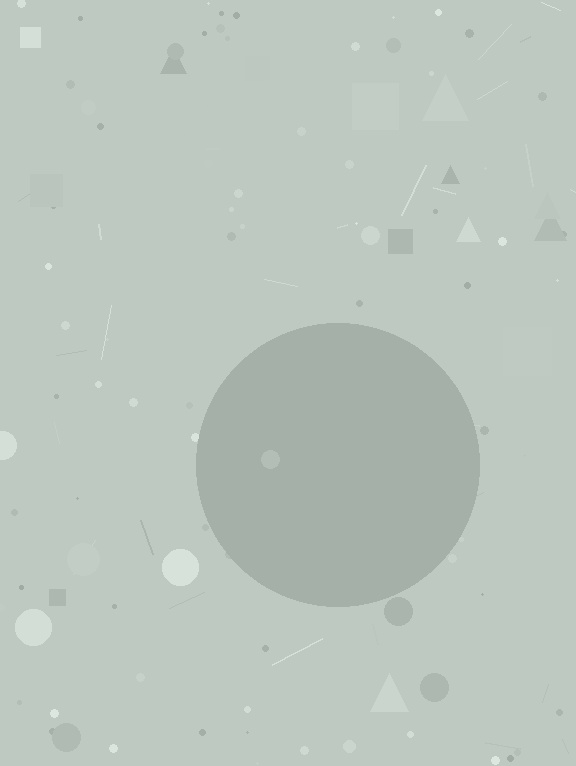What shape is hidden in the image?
A circle is hidden in the image.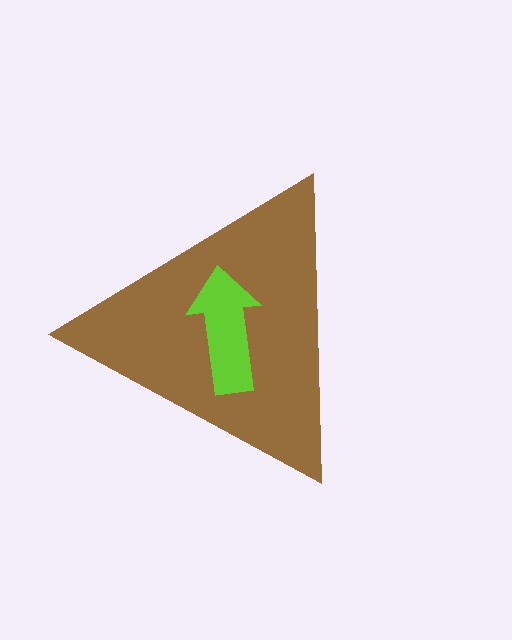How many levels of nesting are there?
2.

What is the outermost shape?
The brown triangle.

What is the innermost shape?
The lime arrow.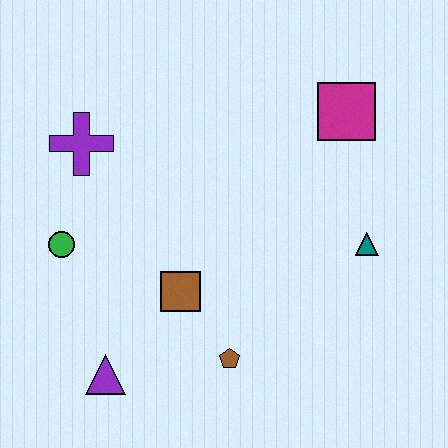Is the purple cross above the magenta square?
No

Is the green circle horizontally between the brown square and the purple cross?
No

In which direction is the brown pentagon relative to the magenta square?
The brown pentagon is below the magenta square.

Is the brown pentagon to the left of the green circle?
No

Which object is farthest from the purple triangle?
The magenta square is farthest from the purple triangle.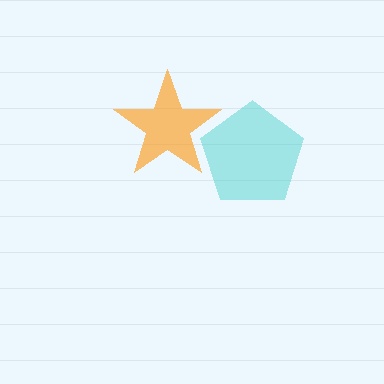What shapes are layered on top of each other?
The layered shapes are: a cyan pentagon, an orange star.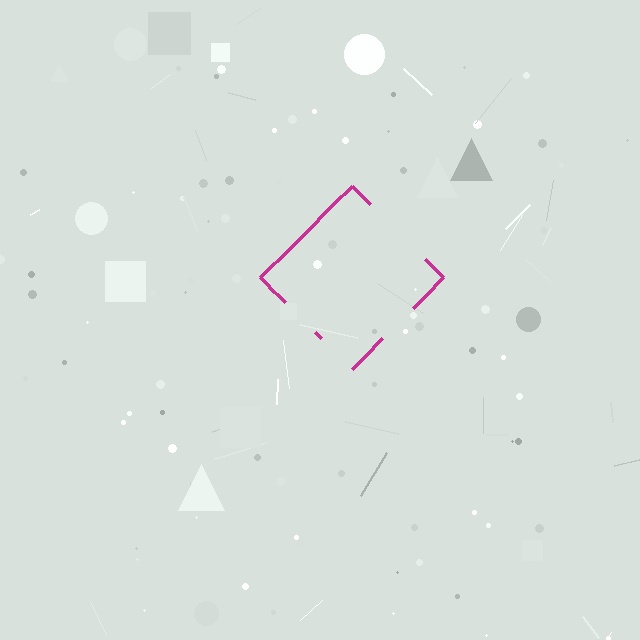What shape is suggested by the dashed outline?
The dashed outline suggests a diamond.